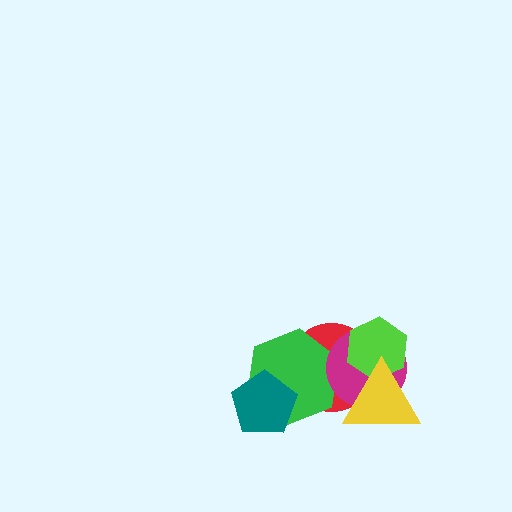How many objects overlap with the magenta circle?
4 objects overlap with the magenta circle.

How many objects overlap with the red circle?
4 objects overlap with the red circle.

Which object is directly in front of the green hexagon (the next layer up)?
The magenta circle is directly in front of the green hexagon.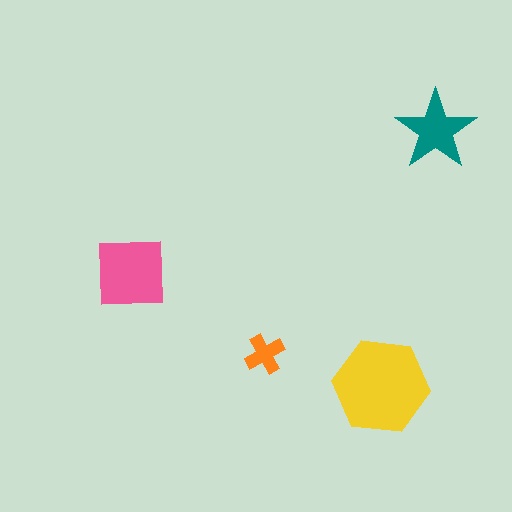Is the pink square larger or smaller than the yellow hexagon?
Smaller.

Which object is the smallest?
The orange cross.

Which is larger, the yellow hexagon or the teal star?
The yellow hexagon.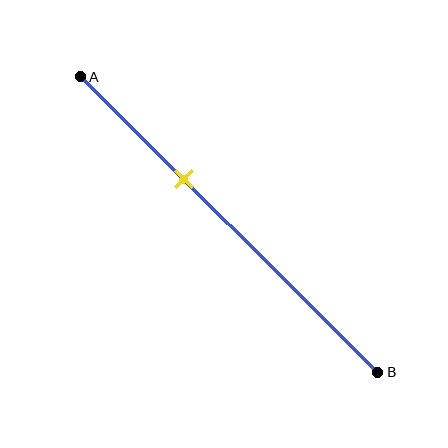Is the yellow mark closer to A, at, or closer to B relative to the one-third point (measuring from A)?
The yellow mark is approximately at the one-third point of segment AB.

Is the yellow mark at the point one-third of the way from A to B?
Yes, the mark is approximately at the one-third point.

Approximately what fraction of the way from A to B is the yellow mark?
The yellow mark is approximately 35% of the way from A to B.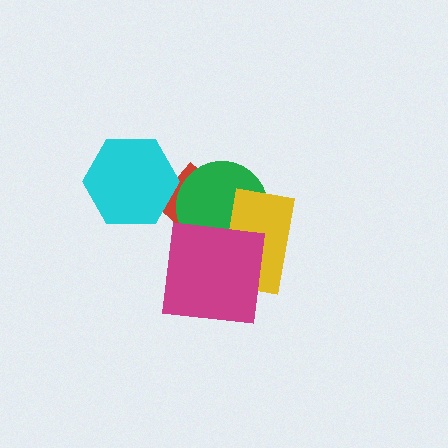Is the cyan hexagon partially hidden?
No, no other shape covers it.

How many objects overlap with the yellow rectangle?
2 objects overlap with the yellow rectangle.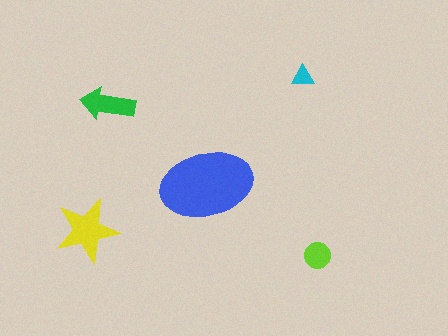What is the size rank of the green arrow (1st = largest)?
3rd.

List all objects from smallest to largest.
The cyan triangle, the lime circle, the green arrow, the yellow star, the blue ellipse.